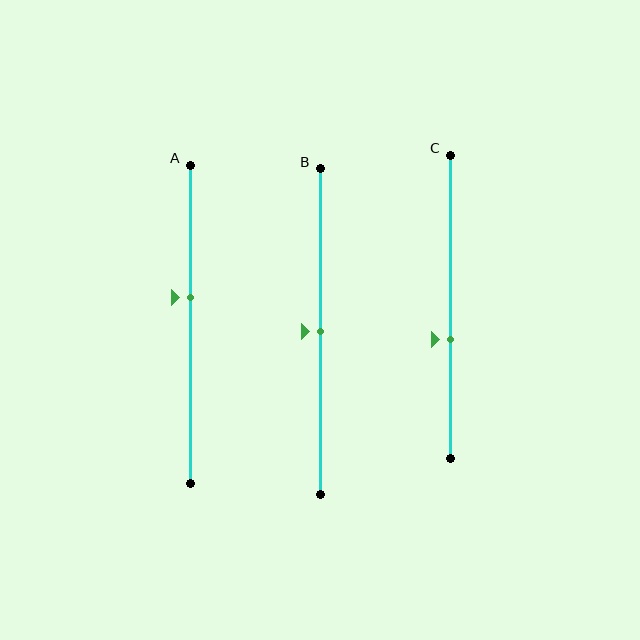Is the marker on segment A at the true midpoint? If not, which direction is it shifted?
No, the marker on segment A is shifted upward by about 8% of the segment length.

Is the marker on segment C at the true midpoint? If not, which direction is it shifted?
No, the marker on segment C is shifted downward by about 11% of the segment length.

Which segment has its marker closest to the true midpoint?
Segment B has its marker closest to the true midpoint.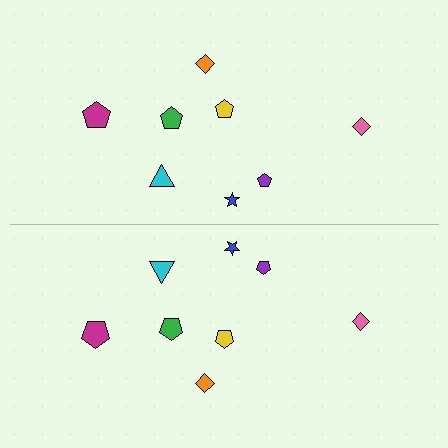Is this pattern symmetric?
Yes, this pattern has bilateral (reflection) symmetry.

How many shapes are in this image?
There are 16 shapes in this image.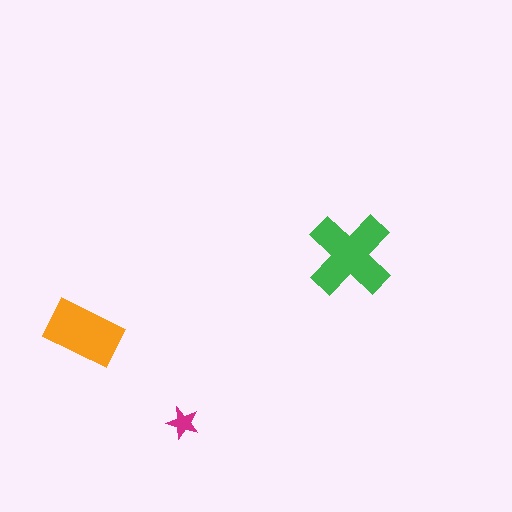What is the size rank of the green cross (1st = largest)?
1st.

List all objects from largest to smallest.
The green cross, the orange rectangle, the magenta star.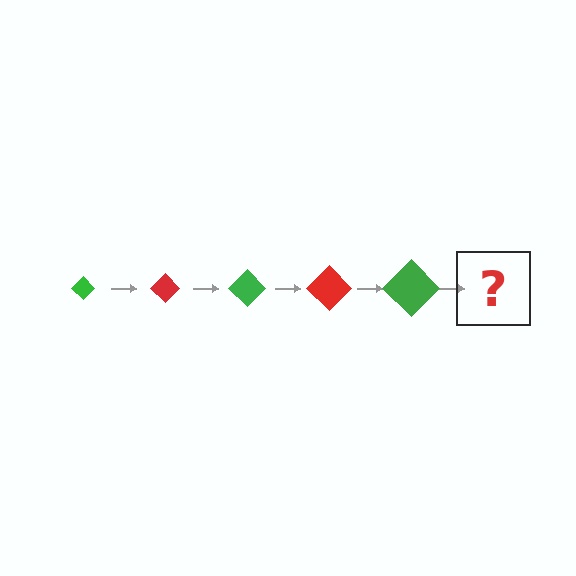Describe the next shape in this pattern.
It should be a red diamond, larger than the previous one.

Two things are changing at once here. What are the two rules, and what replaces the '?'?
The two rules are that the diamond grows larger each step and the color cycles through green and red. The '?' should be a red diamond, larger than the previous one.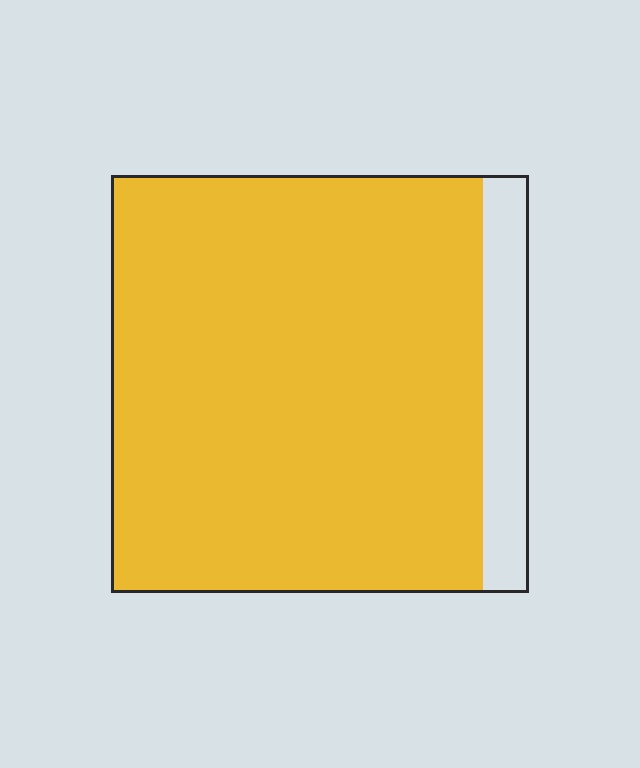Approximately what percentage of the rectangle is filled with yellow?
Approximately 90%.